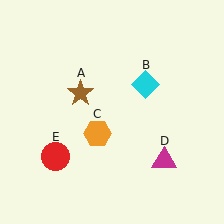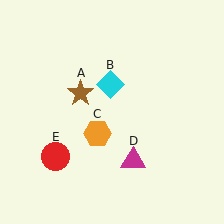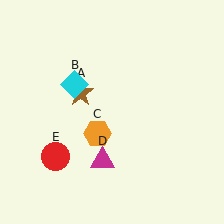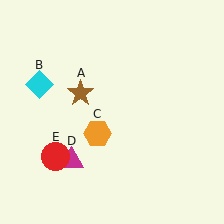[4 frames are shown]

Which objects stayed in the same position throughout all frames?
Brown star (object A) and orange hexagon (object C) and red circle (object E) remained stationary.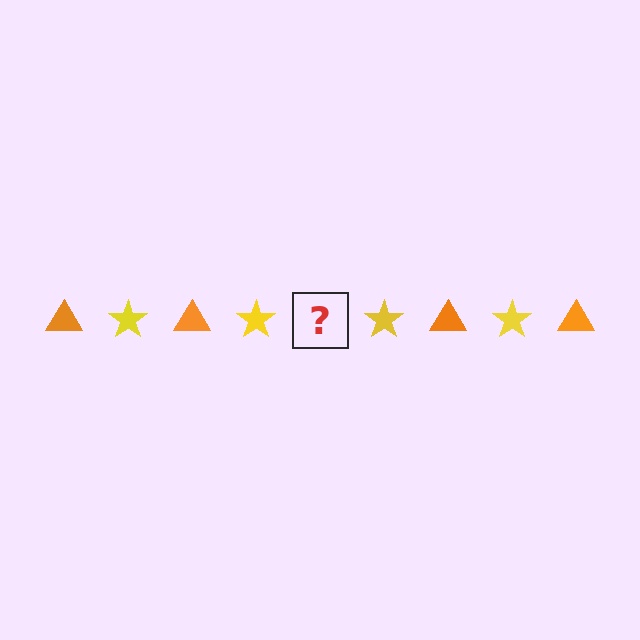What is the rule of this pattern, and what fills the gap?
The rule is that the pattern alternates between orange triangle and yellow star. The gap should be filled with an orange triangle.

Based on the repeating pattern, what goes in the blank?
The blank should be an orange triangle.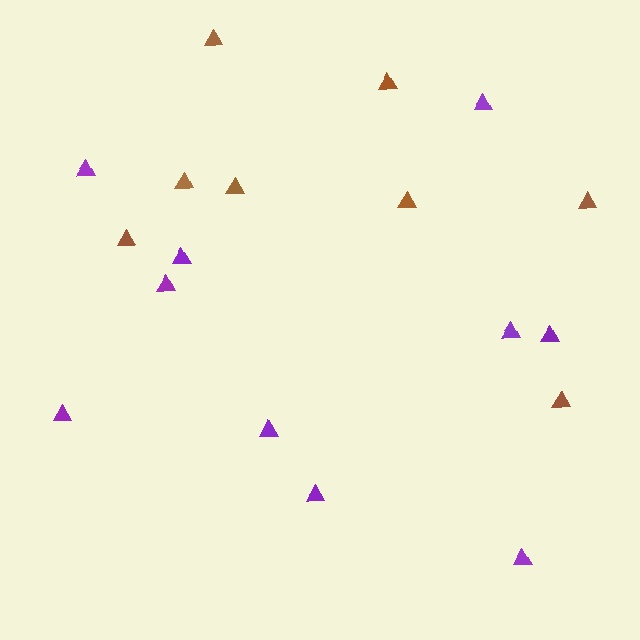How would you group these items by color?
There are 2 groups: one group of brown triangles (8) and one group of purple triangles (10).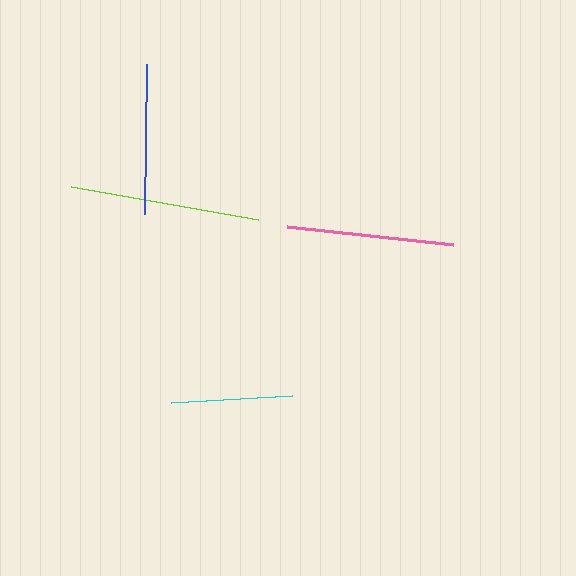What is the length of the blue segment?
The blue segment is approximately 150 pixels long.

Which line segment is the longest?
The lime line is the longest at approximately 190 pixels.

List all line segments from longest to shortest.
From longest to shortest: lime, pink, blue, cyan.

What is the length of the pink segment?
The pink segment is approximately 167 pixels long.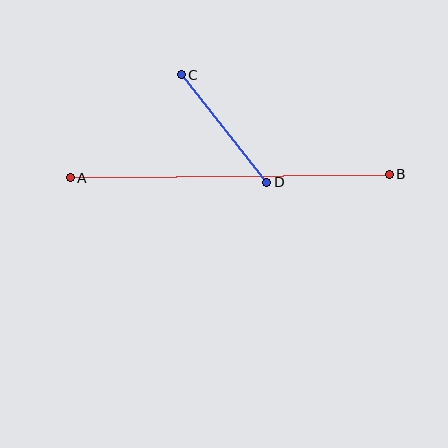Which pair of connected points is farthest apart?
Points A and B are farthest apart.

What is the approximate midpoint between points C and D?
The midpoint is at approximately (224, 128) pixels.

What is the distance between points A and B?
The distance is approximately 319 pixels.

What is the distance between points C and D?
The distance is approximately 137 pixels.